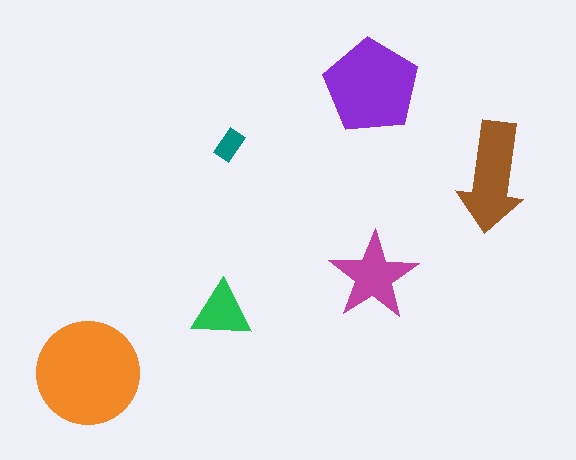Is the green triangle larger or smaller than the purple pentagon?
Smaller.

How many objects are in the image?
There are 6 objects in the image.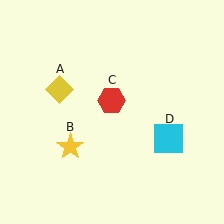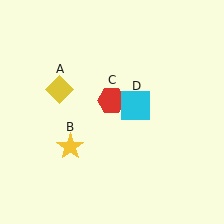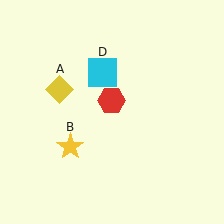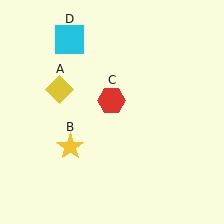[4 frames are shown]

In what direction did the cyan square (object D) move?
The cyan square (object D) moved up and to the left.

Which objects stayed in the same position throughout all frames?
Yellow diamond (object A) and yellow star (object B) and red hexagon (object C) remained stationary.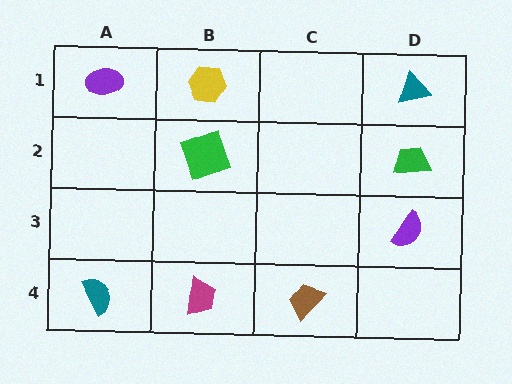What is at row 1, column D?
A teal triangle.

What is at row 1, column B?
A yellow hexagon.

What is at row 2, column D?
A green trapezoid.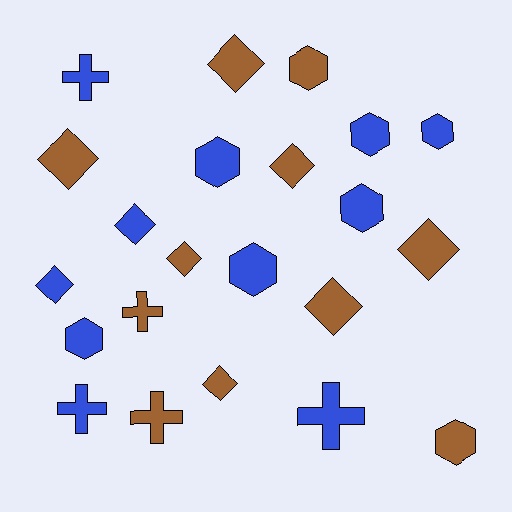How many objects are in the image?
There are 22 objects.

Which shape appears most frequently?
Diamond, with 9 objects.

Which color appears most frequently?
Brown, with 11 objects.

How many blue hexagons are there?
There are 6 blue hexagons.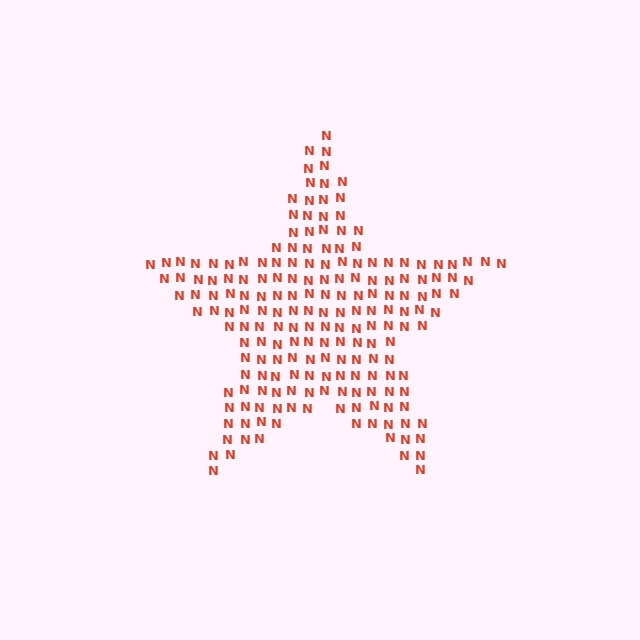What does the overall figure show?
The overall figure shows a star.